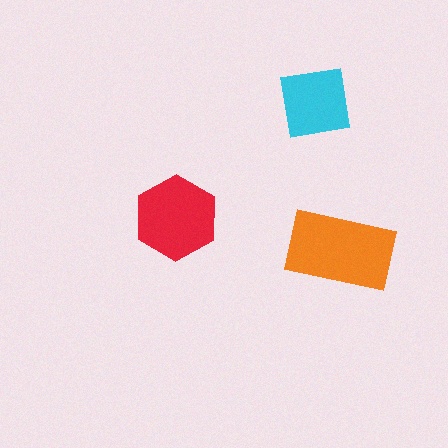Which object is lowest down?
The orange rectangle is bottommost.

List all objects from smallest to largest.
The cyan square, the red hexagon, the orange rectangle.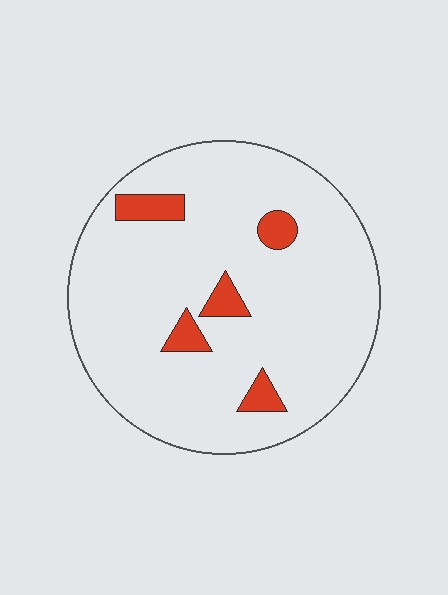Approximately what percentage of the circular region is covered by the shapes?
Approximately 10%.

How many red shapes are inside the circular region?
5.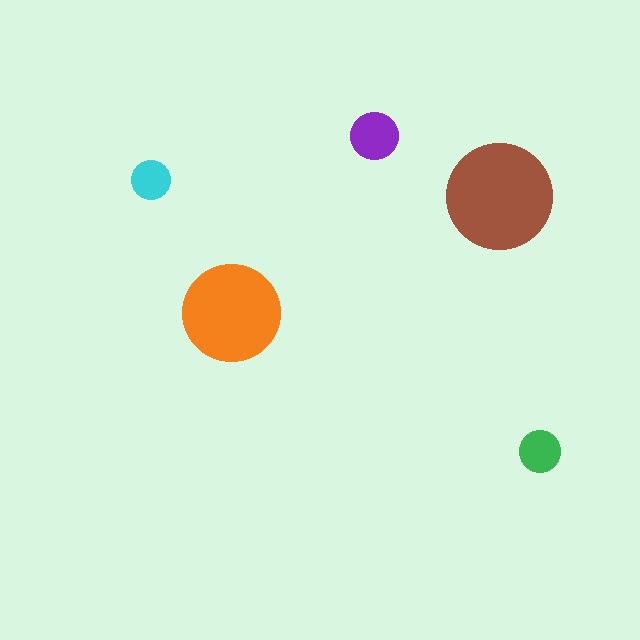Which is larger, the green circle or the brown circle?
The brown one.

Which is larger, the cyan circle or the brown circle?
The brown one.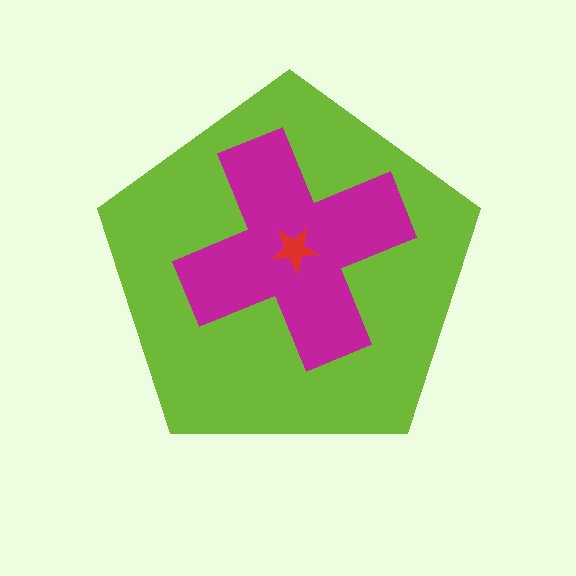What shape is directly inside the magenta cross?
The red star.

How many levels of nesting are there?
3.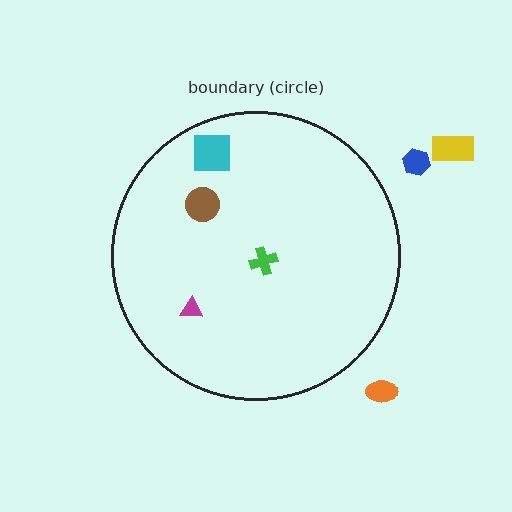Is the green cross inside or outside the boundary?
Inside.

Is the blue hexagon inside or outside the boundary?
Outside.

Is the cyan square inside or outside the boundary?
Inside.